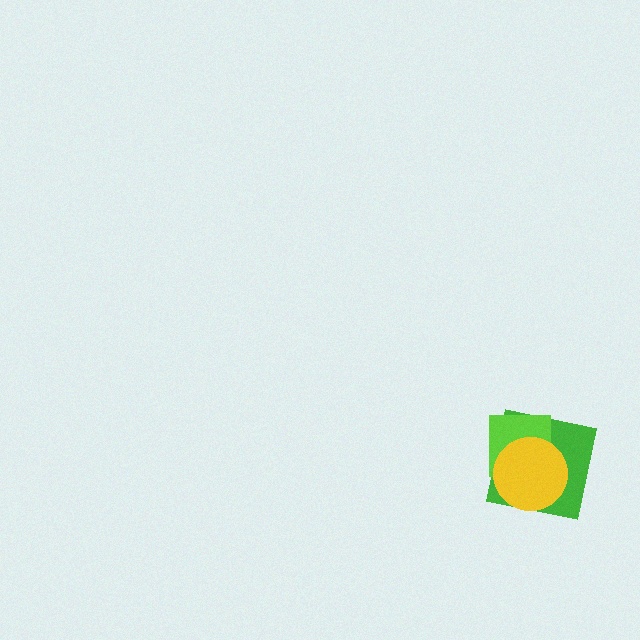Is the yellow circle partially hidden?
No, no other shape covers it.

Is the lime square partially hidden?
Yes, it is partially covered by another shape.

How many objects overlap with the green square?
2 objects overlap with the green square.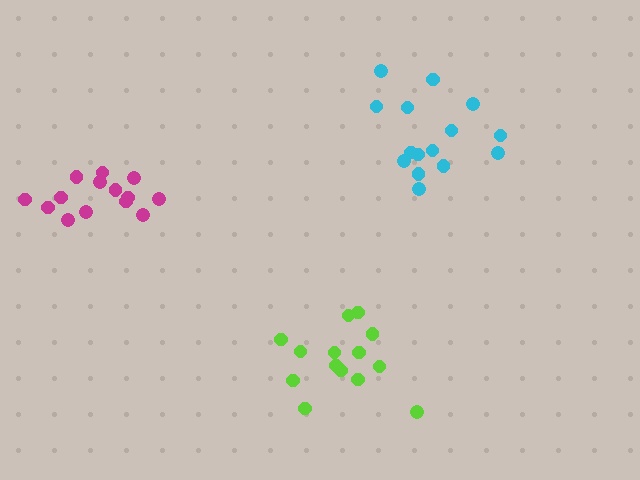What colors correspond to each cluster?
The clusters are colored: cyan, lime, magenta.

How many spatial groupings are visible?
There are 3 spatial groupings.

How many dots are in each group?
Group 1: 15 dots, Group 2: 14 dots, Group 3: 14 dots (43 total).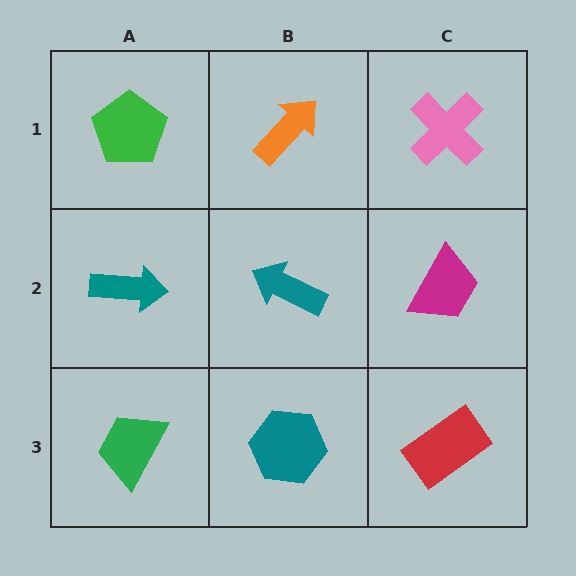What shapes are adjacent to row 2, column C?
A pink cross (row 1, column C), a red rectangle (row 3, column C), a teal arrow (row 2, column B).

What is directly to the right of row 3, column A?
A teal hexagon.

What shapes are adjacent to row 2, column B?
An orange arrow (row 1, column B), a teal hexagon (row 3, column B), a teal arrow (row 2, column A), a magenta trapezoid (row 2, column C).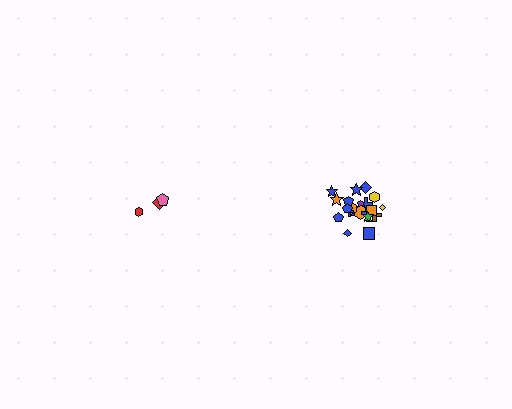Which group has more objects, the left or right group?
The right group.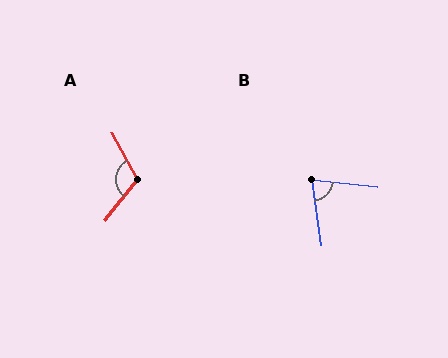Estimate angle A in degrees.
Approximately 113 degrees.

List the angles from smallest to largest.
B (75°), A (113°).